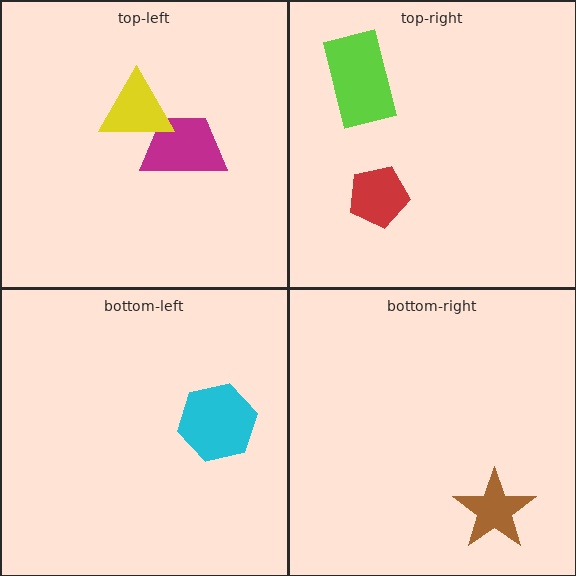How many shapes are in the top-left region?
2.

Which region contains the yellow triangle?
The top-left region.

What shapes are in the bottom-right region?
The brown star.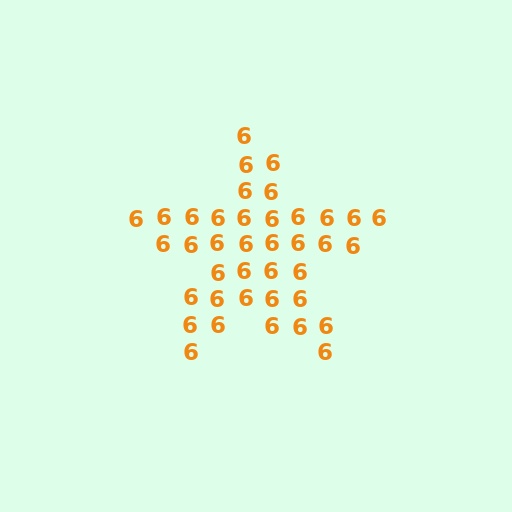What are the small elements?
The small elements are digit 6's.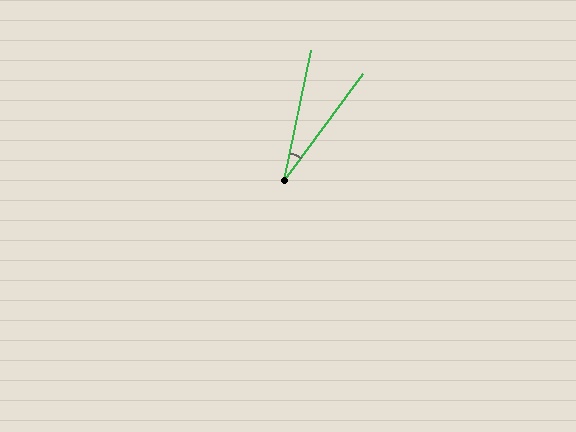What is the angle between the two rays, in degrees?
Approximately 25 degrees.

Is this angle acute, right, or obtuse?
It is acute.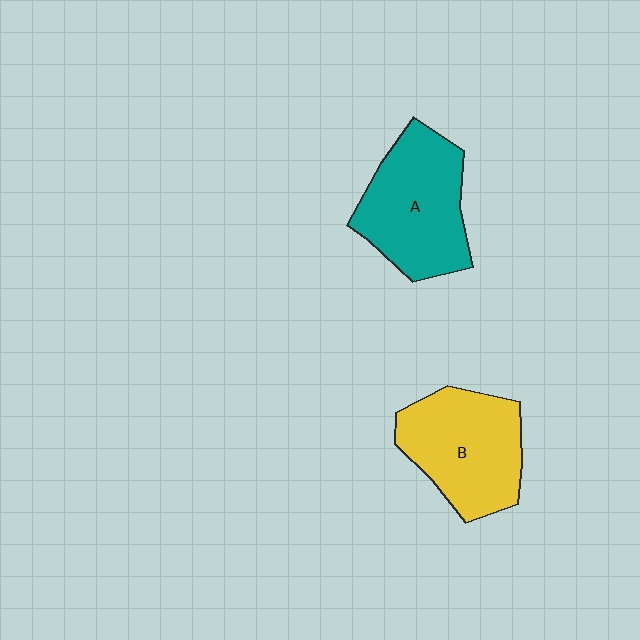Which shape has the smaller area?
Shape B (yellow).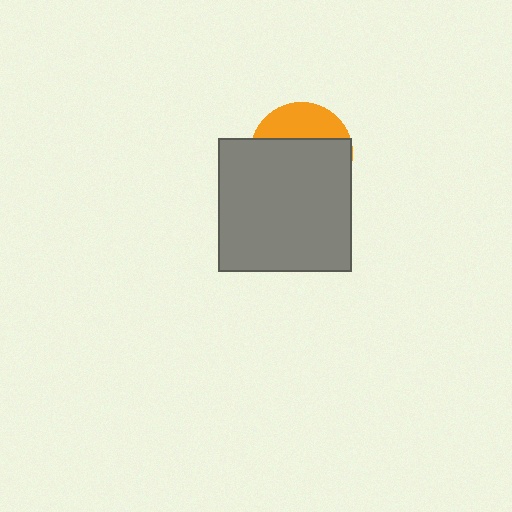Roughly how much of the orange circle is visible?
A small part of it is visible (roughly 31%).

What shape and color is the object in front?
The object in front is a gray square.